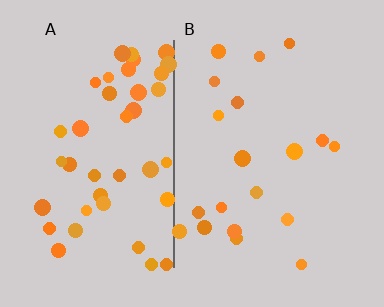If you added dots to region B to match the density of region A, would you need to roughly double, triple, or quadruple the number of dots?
Approximately double.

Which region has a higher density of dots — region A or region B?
A (the left).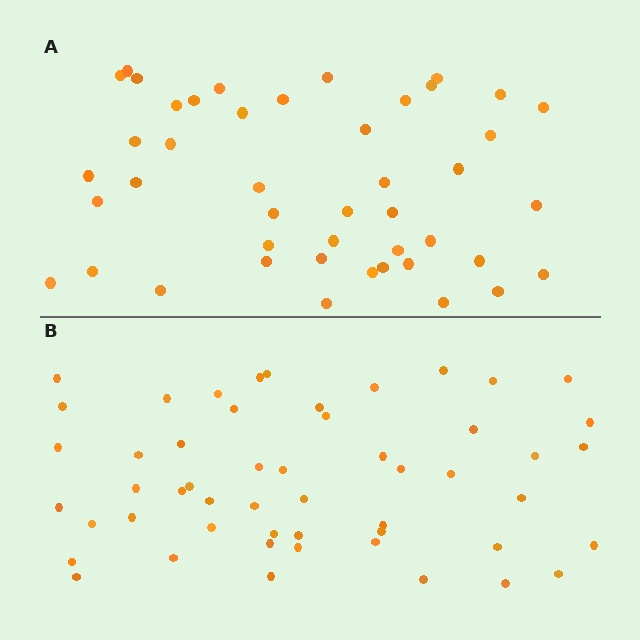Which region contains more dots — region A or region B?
Region B (the bottom region) has more dots.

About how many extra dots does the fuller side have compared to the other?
Region B has roughly 8 or so more dots than region A.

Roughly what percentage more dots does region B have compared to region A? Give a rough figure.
About 15% more.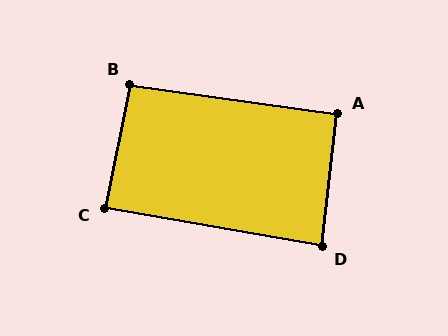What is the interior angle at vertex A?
Approximately 92 degrees (approximately right).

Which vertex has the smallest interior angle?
D, at approximately 87 degrees.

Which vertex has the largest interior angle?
B, at approximately 93 degrees.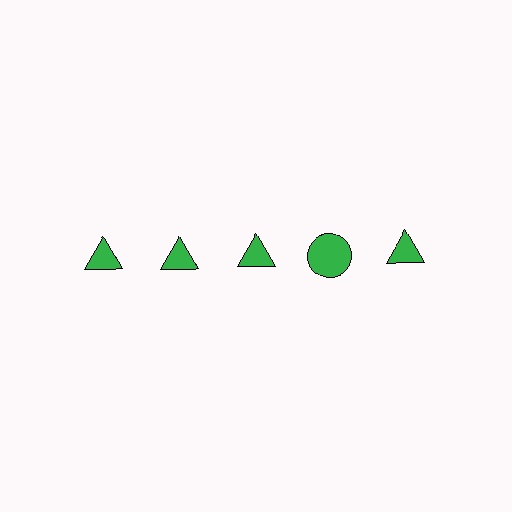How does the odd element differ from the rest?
It has a different shape: circle instead of triangle.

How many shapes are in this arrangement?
There are 5 shapes arranged in a grid pattern.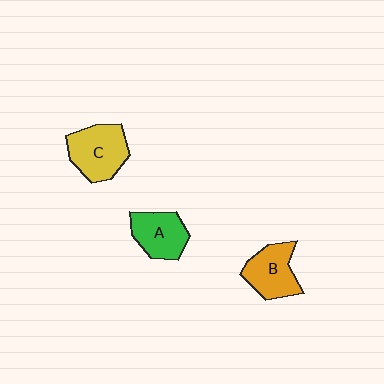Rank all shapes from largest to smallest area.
From largest to smallest: C (yellow), B (orange), A (green).